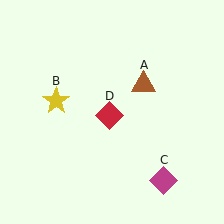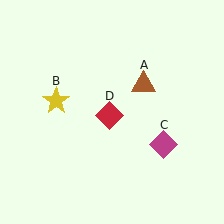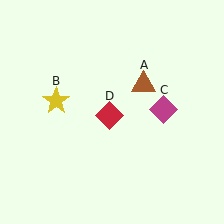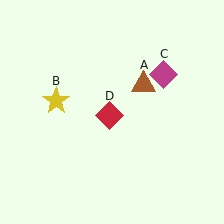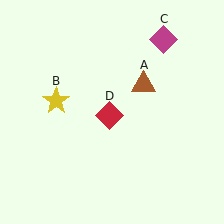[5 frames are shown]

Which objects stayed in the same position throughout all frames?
Brown triangle (object A) and yellow star (object B) and red diamond (object D) remained stationary.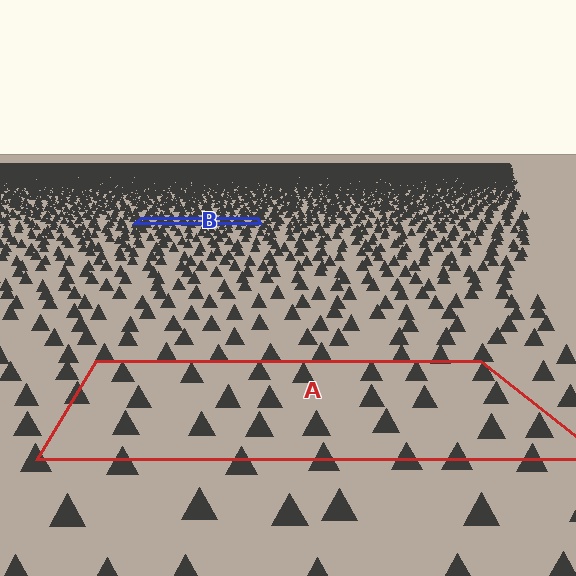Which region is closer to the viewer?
Region A is closer. The texture elements there are larger and more spread out.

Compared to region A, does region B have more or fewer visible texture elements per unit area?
Region B has more texture elements per unit area — they are packed more densely because it is farther away.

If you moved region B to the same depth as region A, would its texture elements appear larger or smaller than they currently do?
They would appear larger. At a closer depth, the same texture elements are projected at a bigger on-screen size.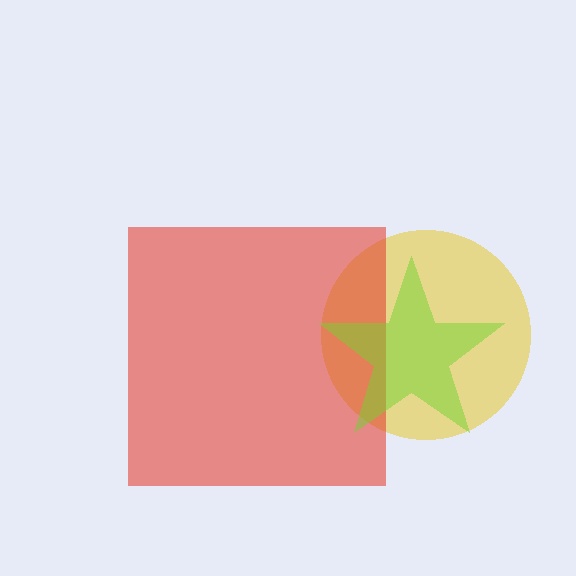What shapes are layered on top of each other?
The layered shapes are: a yellow circle, a red square, a lime star.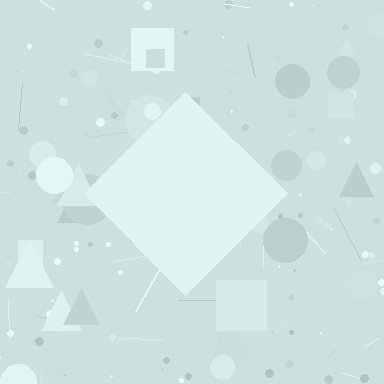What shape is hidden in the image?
A diamond is hidden in the image.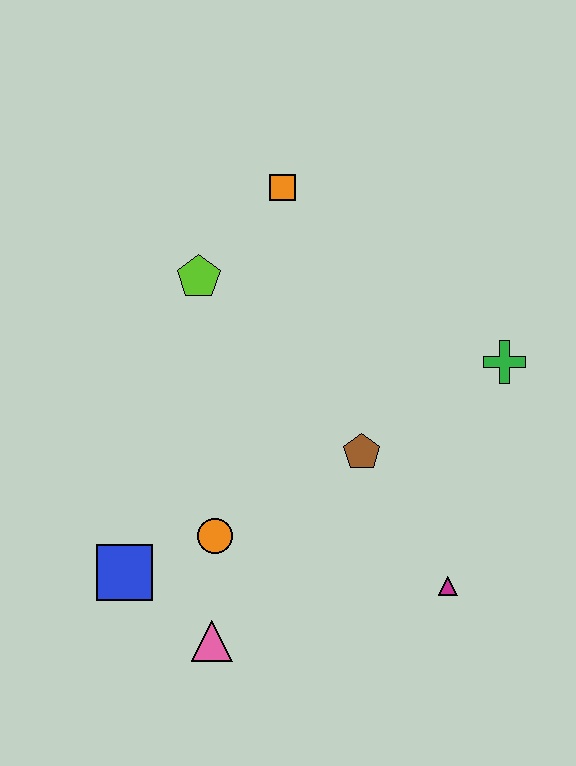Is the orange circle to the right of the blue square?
Yes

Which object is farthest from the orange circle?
The orange square is farthest from the orange circle.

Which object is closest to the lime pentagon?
The orange square is closest to the lime pentagon.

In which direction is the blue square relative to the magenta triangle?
The blue square is to the left of the magenta triangle.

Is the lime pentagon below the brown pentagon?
No